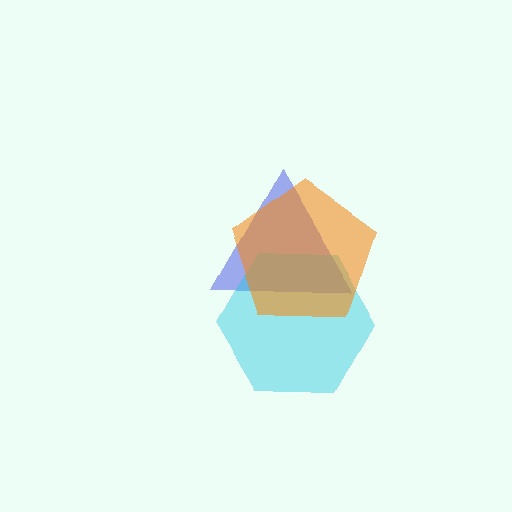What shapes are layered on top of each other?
The layered shapes are: a blue triangle, a cyan hexagon, an orange pentagon.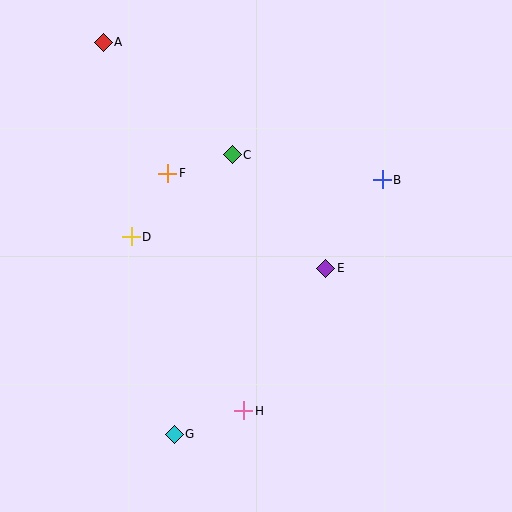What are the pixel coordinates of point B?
Point B is at (382, 180).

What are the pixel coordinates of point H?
Point H is at (244, 411).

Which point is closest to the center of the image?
Point E at (326, 268) is closest to the center.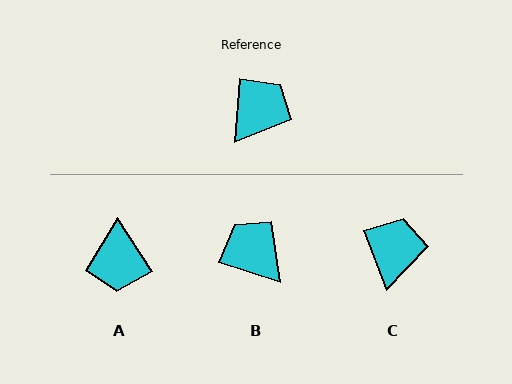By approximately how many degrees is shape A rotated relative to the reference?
Approximately 142 degrees clockwise.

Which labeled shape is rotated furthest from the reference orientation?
A, about 142 degrees away.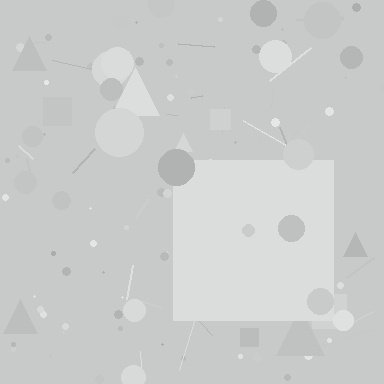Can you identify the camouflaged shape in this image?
The camouflaged shape is a square.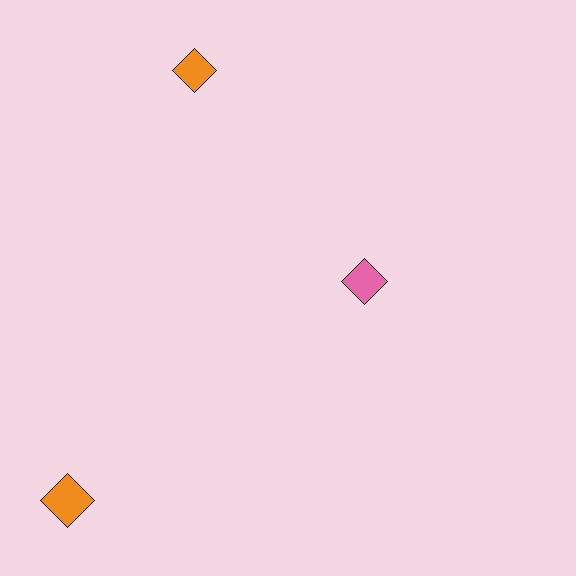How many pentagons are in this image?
There are no pentagons.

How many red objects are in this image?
There are no red objects.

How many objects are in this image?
There are 3 objects.